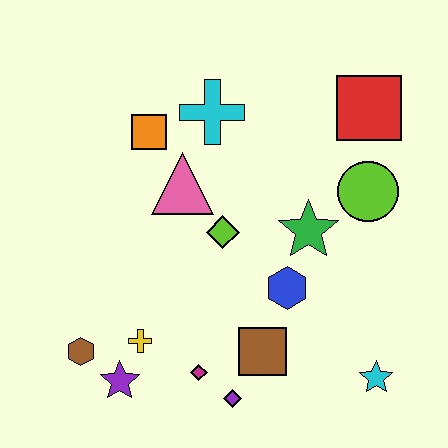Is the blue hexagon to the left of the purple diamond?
No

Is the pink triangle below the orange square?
Yes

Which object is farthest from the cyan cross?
The cyan star is farthest from the cyan cross.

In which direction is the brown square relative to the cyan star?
The brown square is to the left of the cyan star.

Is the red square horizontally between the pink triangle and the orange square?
No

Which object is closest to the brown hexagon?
The purple star is closest to the brown hexagon.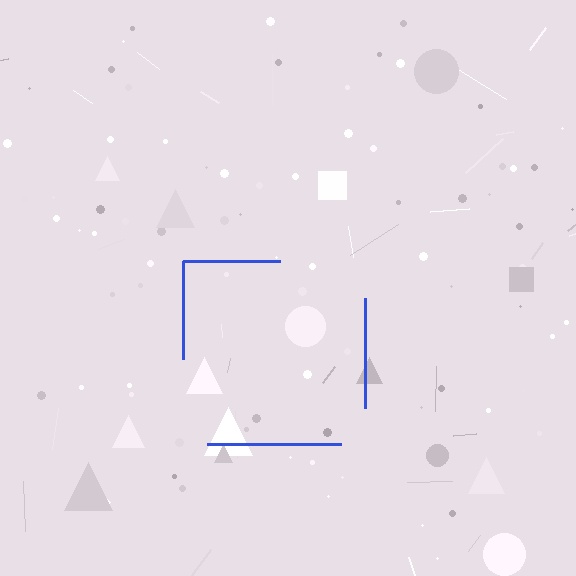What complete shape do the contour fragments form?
The contour fragments form a square.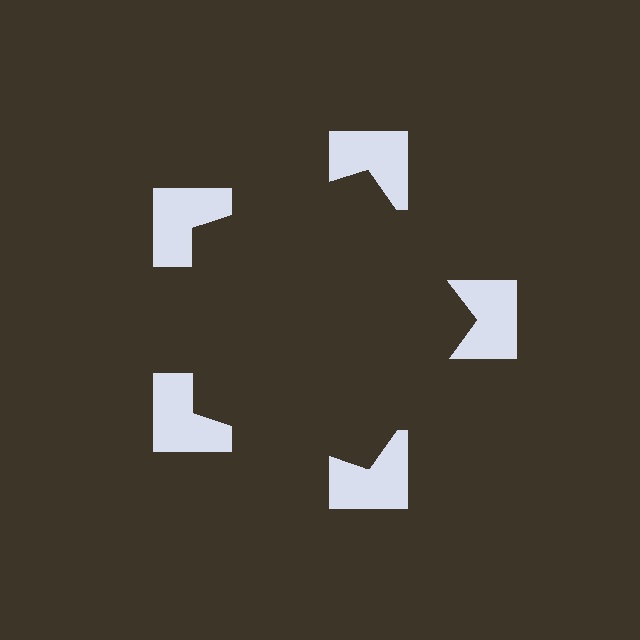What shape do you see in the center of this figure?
An illusory pentagon — its edges are inferred from the aligned wedge cuts in the notched squares, not physically drawn.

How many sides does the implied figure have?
5 sides.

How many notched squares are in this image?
There are 5 — one at each vertex of the illusory pentagon.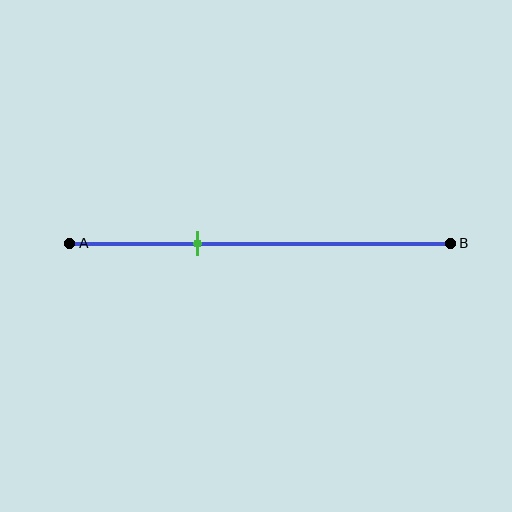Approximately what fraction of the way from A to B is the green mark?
The green mark is approximately 35% of the way from A to B.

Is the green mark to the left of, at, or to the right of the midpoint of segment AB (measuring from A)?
The green mark is to the left of the midpoint of segment AB.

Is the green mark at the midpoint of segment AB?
No, the mark is at about 35% from A, not at the 50% midpoint.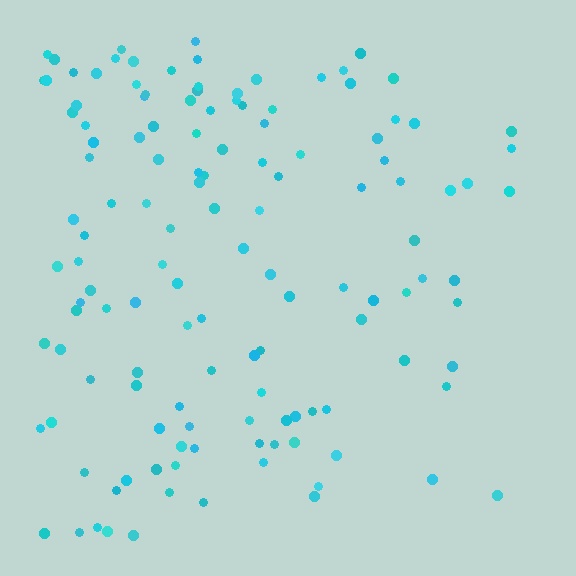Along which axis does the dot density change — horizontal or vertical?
Horizontal.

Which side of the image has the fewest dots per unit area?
The right.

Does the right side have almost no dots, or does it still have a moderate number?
Still a moderate number, just noticeably fewer than the left.